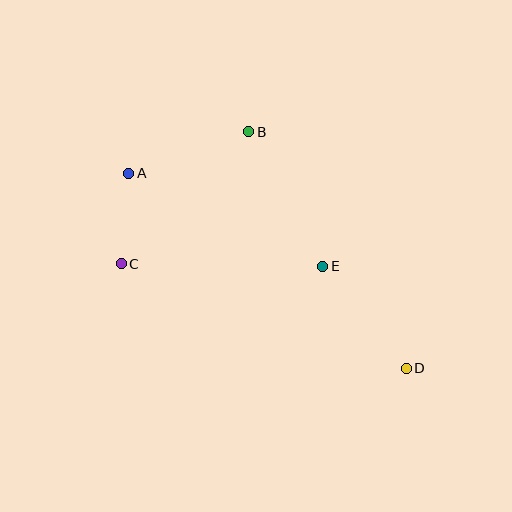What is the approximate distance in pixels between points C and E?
The distance between C and E is approximately 202 pixels.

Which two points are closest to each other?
Points A and C are closest to each other.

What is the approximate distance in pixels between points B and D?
The distance between B and D is approximately 284 pixels.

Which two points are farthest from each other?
Points A and D are farthest from each other.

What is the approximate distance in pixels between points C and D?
The distance between C and D is approximately 303 pixels.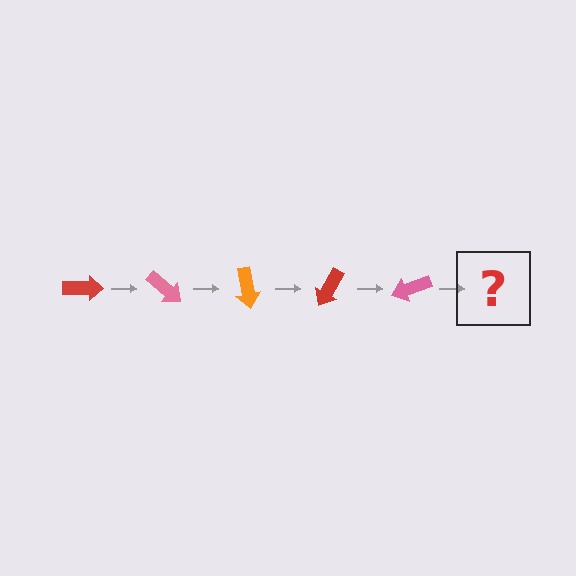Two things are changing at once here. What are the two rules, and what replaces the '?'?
The two rules are that it rotates 40 degrees each step and the color cycles through red, pink, and orange. The '?' should be an orange arrow, rotated 200 degrees from the start.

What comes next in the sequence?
The next element should be an orange arrow, rotated 200 degrees from the start.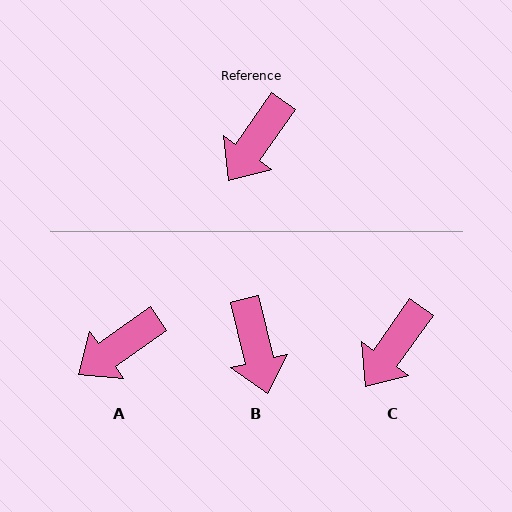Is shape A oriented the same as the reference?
No, it is off by about 20 degrees.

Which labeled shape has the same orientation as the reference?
C.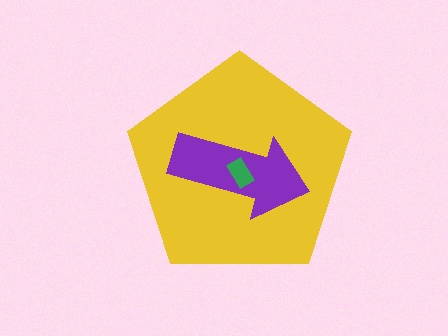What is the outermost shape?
The yellow pentagon.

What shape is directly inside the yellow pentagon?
The purple arrow.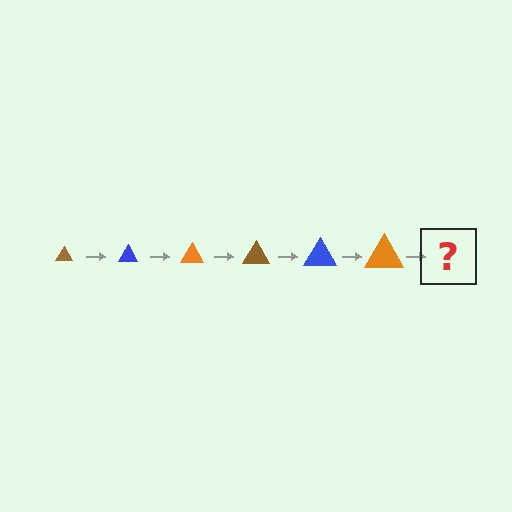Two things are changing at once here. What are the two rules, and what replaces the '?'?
The two rules are that the triangle grows larger each step and the color cycles through brown, blue, and orange. The '?' should be a brown triangle, larger than the previous one.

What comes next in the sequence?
The next element should be a brown triangle, larger than the previous one.